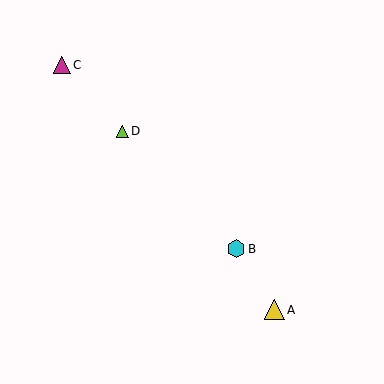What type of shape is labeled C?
Shape C is a magenta triangle.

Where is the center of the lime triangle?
The center of the lime triangle is at (122, 131).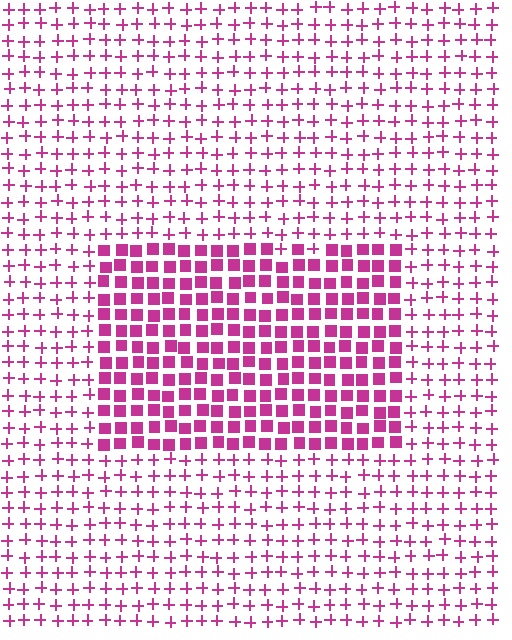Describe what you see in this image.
The image is filled with small magenta elements arranged in a uniform grid. A rectangle-shaped region contains squares, while the surrounding area contains plus signs. The boundary is defined purely by the change in element shape.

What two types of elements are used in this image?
The image uses squares inside the rectangle region and plus signs outside it.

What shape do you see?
I see a rectangle.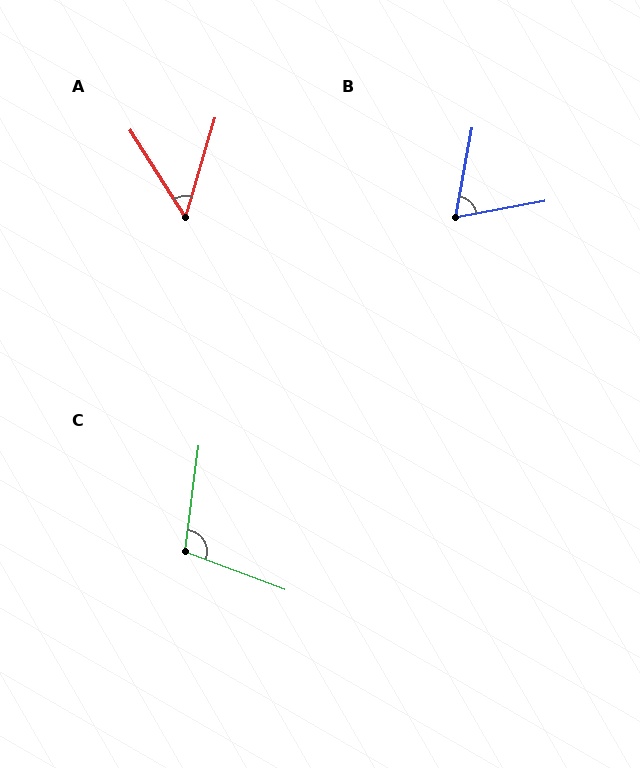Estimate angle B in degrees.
Approximately 69 degrees.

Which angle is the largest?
C, at approximately 104 degrees.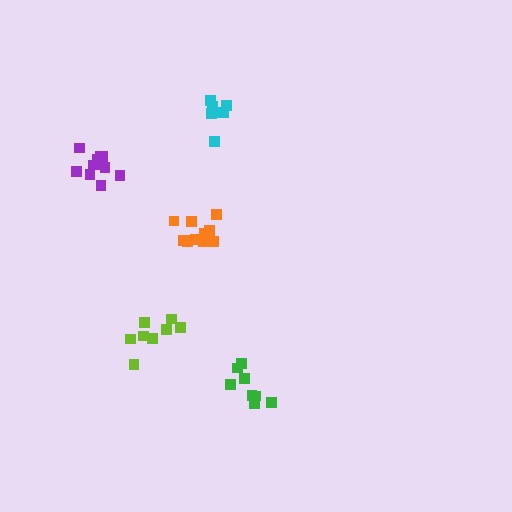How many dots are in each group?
Group 1: 11 dots, Group 2: 8 dots, Group 3: 7 dots, Group 4: 11 dots, Group 5: 8 dots (45 total).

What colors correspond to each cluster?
The clusters are colored: purple, green, cyan, orange, lime.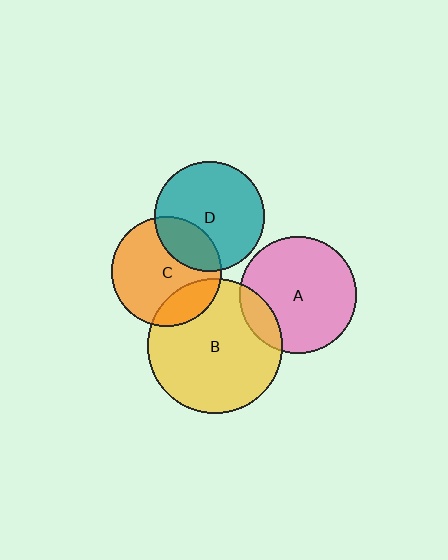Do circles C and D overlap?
Yes.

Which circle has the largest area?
Circle B (yellow).